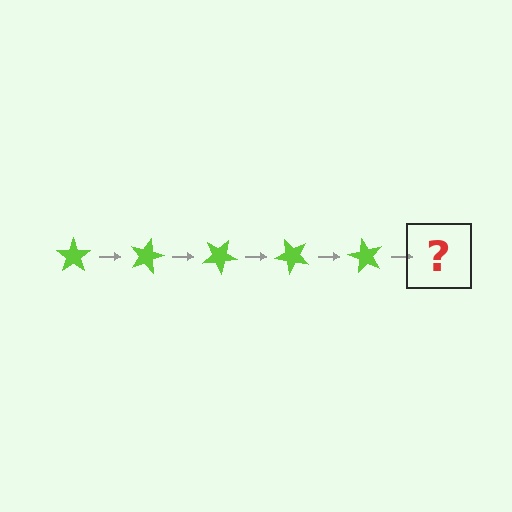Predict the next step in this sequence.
The next step is a lime star rotated 75 degrees.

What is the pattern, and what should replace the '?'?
The pattern is that the star rotates 15 degrees each step. The '?' should be a lime star rotated 75 degrees.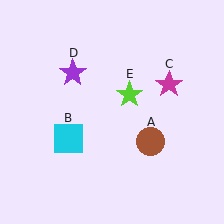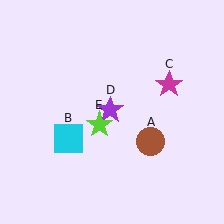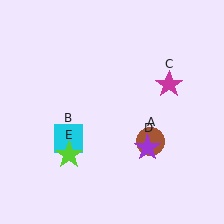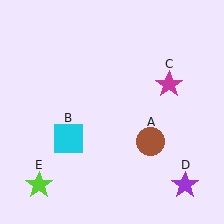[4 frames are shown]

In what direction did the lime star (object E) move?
The lime star (object E) moved down and to the left.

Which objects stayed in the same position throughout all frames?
Brown circle (object A) and cyan square (object B) and magenta star (object C) remained stationary.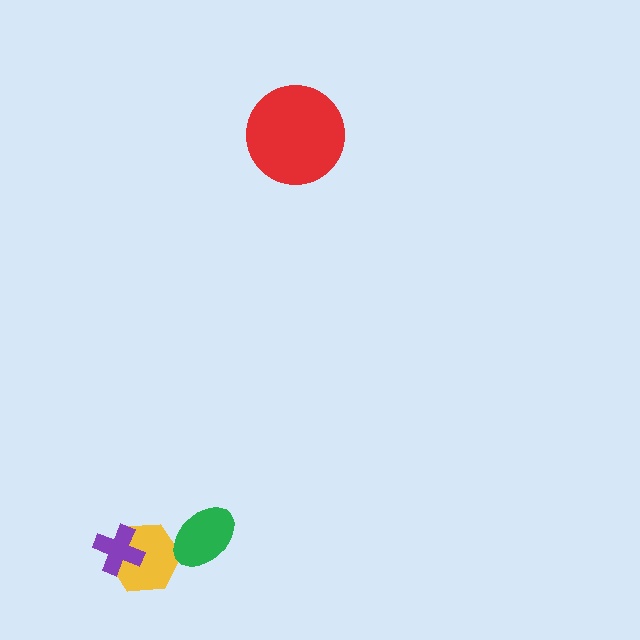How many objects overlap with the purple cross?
1 object overlaps with the purple cross.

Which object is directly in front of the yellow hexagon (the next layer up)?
The purple cross is directly in front of the yellow hexagon.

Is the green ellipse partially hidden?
No, no other shape covers it.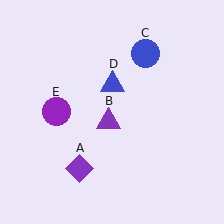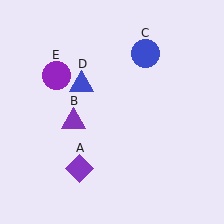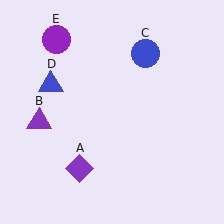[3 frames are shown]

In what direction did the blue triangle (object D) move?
The blue triangle (object D) moved left.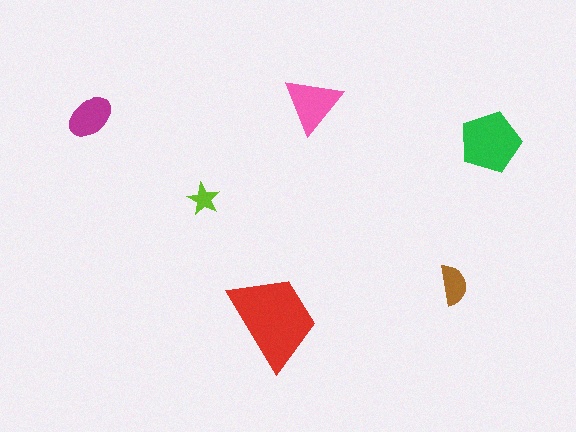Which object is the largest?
The red trapezoid.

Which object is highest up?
The pink triangle is topmost.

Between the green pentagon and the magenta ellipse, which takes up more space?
The green pentagon.